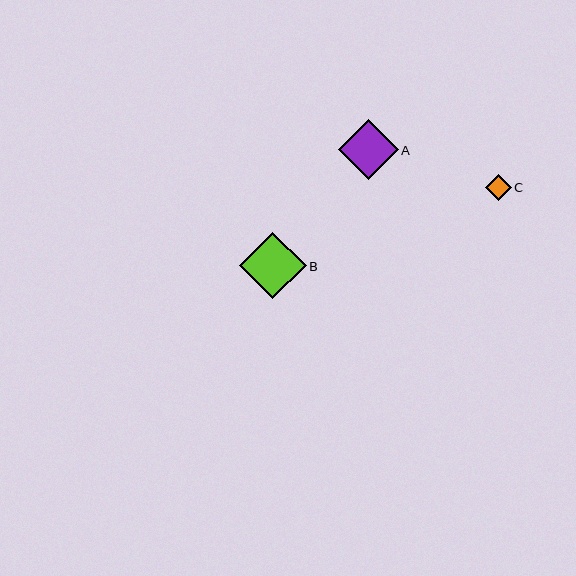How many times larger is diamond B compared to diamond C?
Diamond B is approximately 2.6 times the size of diamond C.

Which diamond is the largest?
Diamond B is the largest with a size of approximately 67 pixels.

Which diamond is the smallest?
Diamond C is the smallest with a size of approximately 25 pixels.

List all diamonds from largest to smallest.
From largest to smallest: B, A, C.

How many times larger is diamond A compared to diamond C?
Diamond A is approximately 2.3 times the size of diamond C.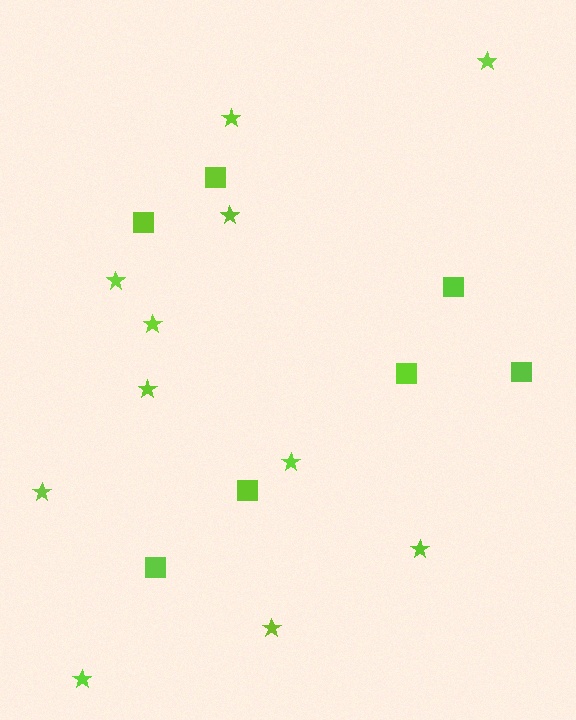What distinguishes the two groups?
There are 2 groups: one group of stars (11) and one group of squares (7).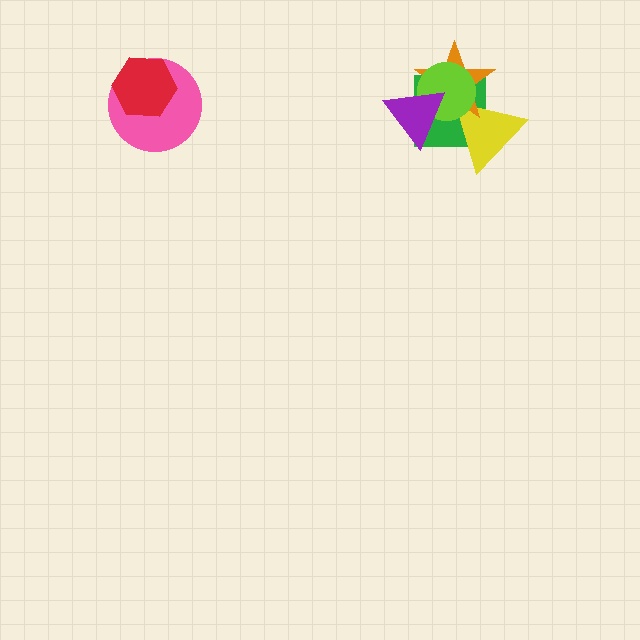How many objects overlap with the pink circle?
1 object overlaps with the pink circle.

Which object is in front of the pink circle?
The red hexagon is in front of the pink circle.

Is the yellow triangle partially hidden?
Yes, it is partially covered by another shape.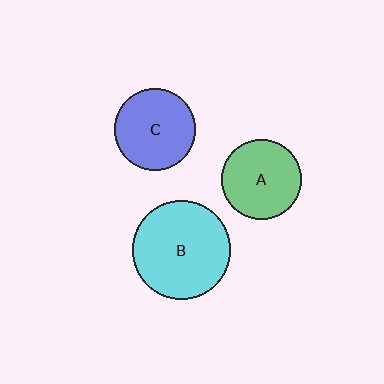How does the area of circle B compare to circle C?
Approximately 1.5 times.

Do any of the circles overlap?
No, none of the circles overlap.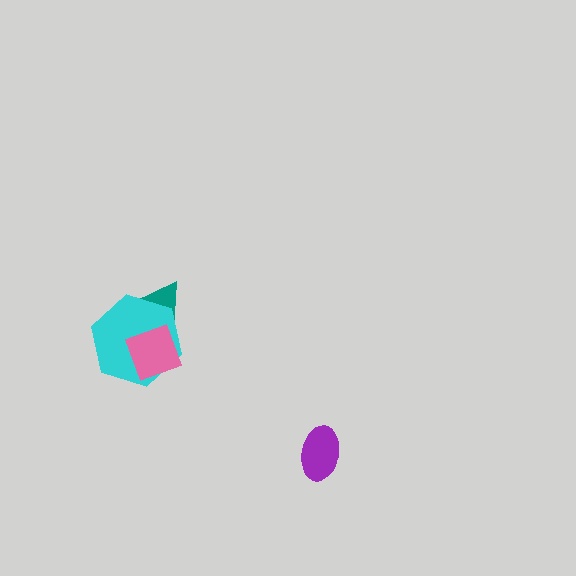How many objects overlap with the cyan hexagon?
2 objects overlap with the cyan hexagon.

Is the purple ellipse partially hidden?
No, no other shape covers it.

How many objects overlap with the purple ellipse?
0 objects overlap with the purple ellipse.